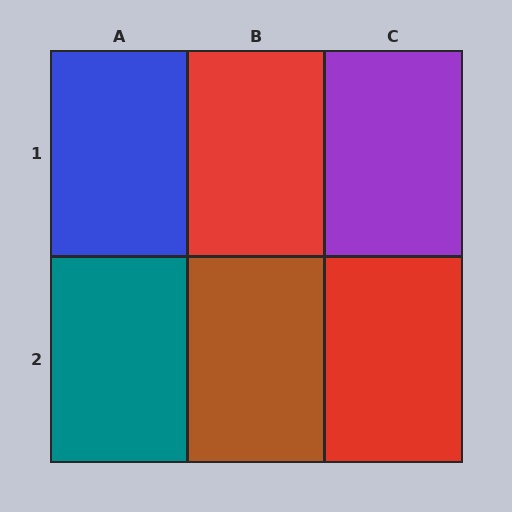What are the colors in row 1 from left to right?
Blue, red, purple.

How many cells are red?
2 cells are red.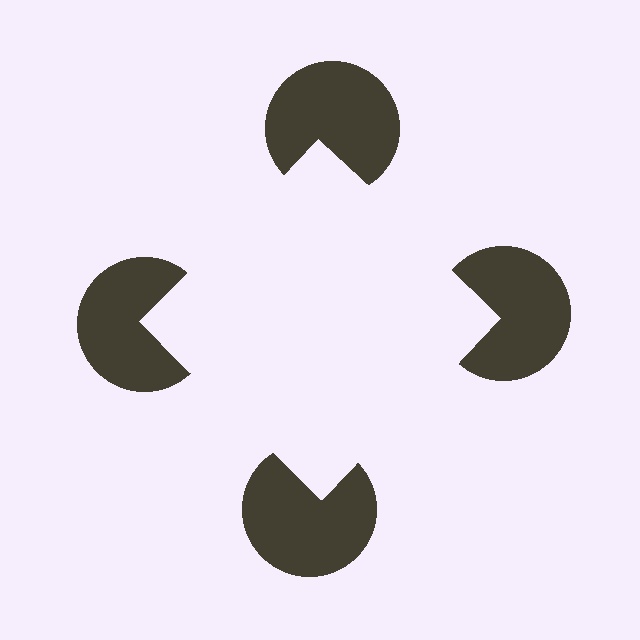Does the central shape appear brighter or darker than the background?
It typically appears slightly brighter than the background, even though no actual brightness change is drawn.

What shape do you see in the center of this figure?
An illusory square — its edges are inferred from the aligned wedge cuts in the pac-man discs, not physically drawn.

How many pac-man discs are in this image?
There are 4 — one at each vertex of the illusory square.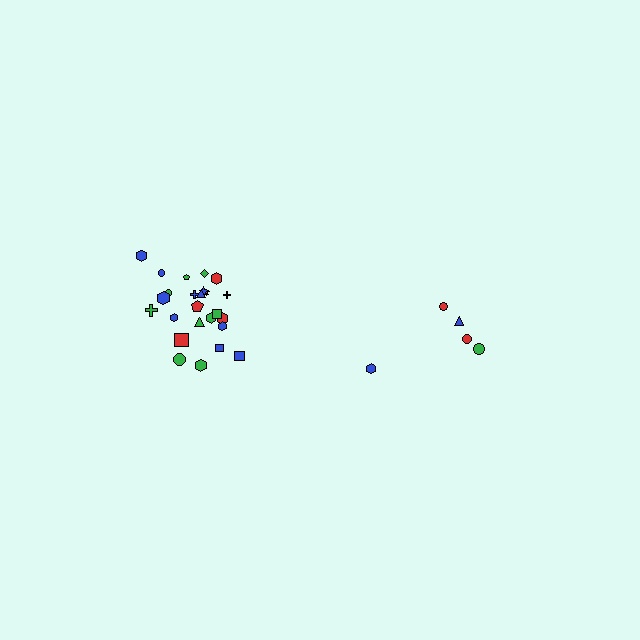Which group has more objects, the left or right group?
The left group.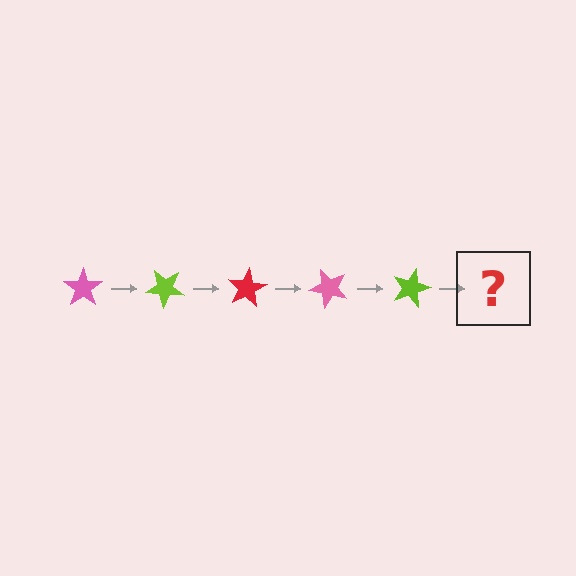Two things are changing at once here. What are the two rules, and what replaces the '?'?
The two rules are that it rotates 40 degrees each step and the color cycles through pink, lime, and red. The '?' should be a red star, rotated 200 degrees from the start.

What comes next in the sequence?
The next element should be a red star, rotated 200 degrees from the start.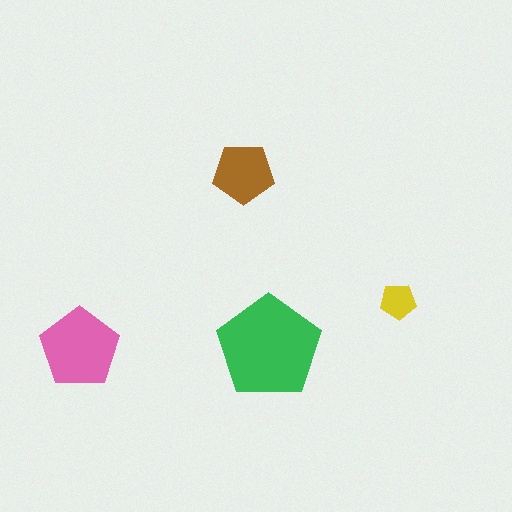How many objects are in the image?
There are 4 objects in the image.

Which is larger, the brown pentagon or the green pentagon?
The green one.